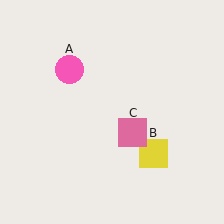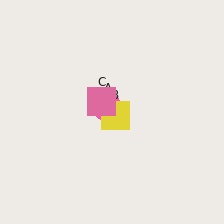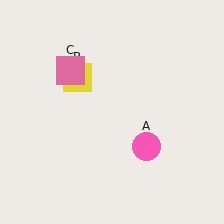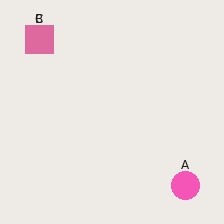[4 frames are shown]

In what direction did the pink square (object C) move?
The pink square (object C) moved up and to the left.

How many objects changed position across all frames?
3 objects changed position: pink circle (object A), yellow square (object B), pink square (object C).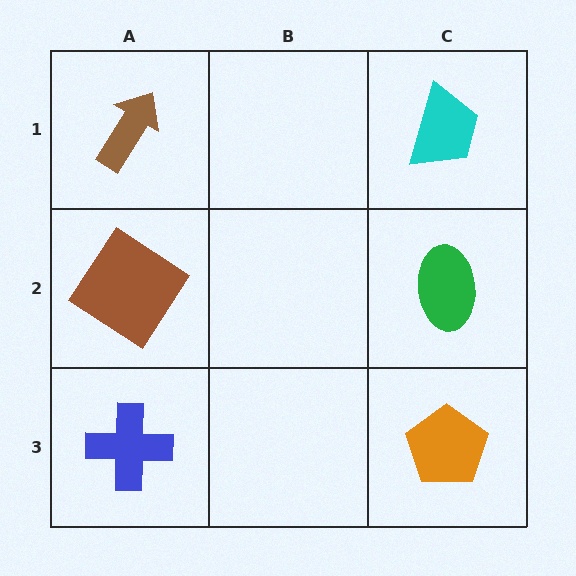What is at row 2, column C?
A green ellipse.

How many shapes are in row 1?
2 shapes.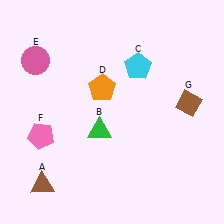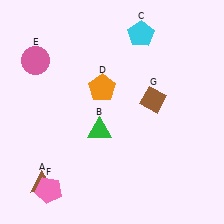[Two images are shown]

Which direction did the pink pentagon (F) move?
The pink pentagon (F) moved down.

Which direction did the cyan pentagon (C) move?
The cyan pentagon (C) moved up.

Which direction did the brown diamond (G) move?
The brown diamond (G) moved left.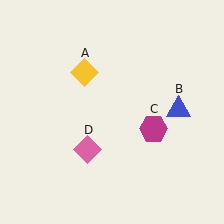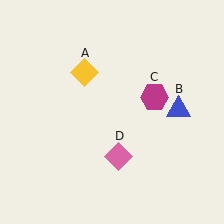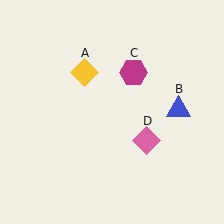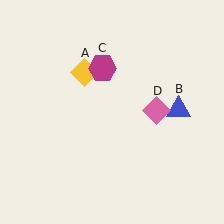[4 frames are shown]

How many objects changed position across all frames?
2 objects changed position: magenta hexagon (object C), pink diamond (object D).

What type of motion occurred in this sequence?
The magenta hexagon (object C), pink diamond (object D) rotated counterclockwise around the center of the scene.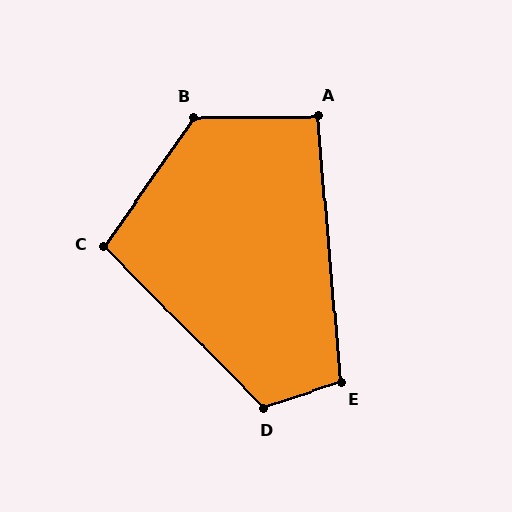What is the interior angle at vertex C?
Approximately 101 degrees (obtuse).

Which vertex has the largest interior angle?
B, at approximately 125 degrees.